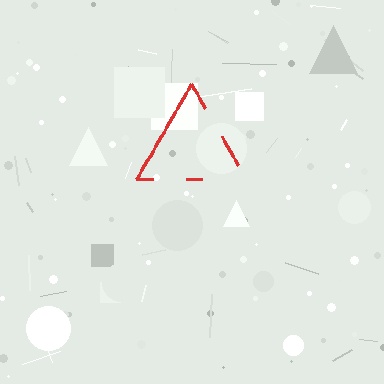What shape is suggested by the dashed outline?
The dashed outline suggests a triangle.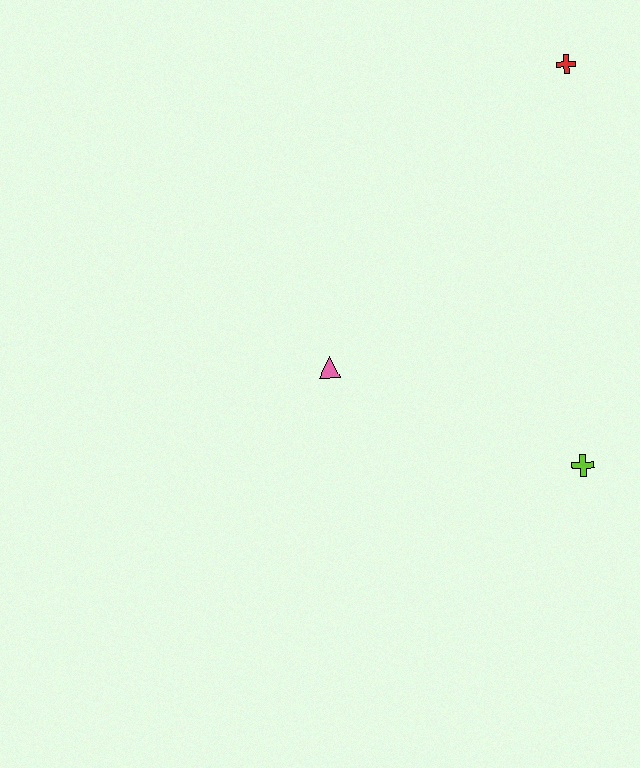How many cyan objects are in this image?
There are no cyan objects.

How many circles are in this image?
There are no circles.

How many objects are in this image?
There are 3 objects.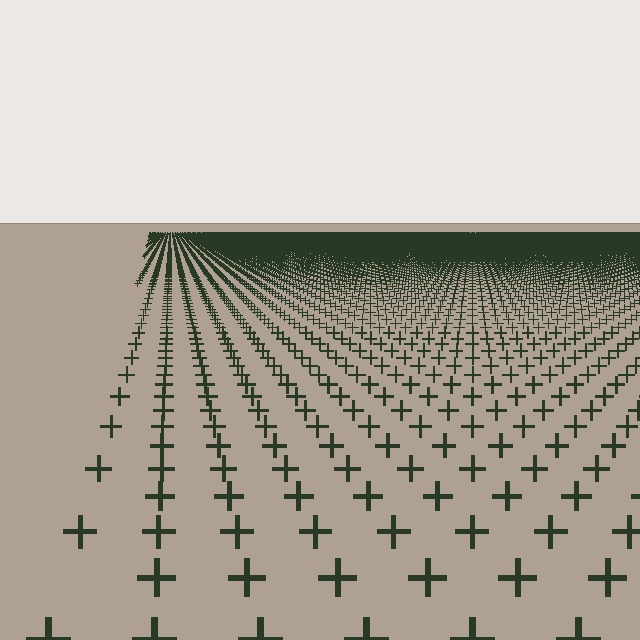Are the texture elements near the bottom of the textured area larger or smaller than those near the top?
Larger. Near the bottom, elements are closer to the viewer and appear at a bigger on-screen size.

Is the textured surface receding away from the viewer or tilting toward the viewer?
The surface is receding away from the viewer. Texture elements get smaller and denser toward the top.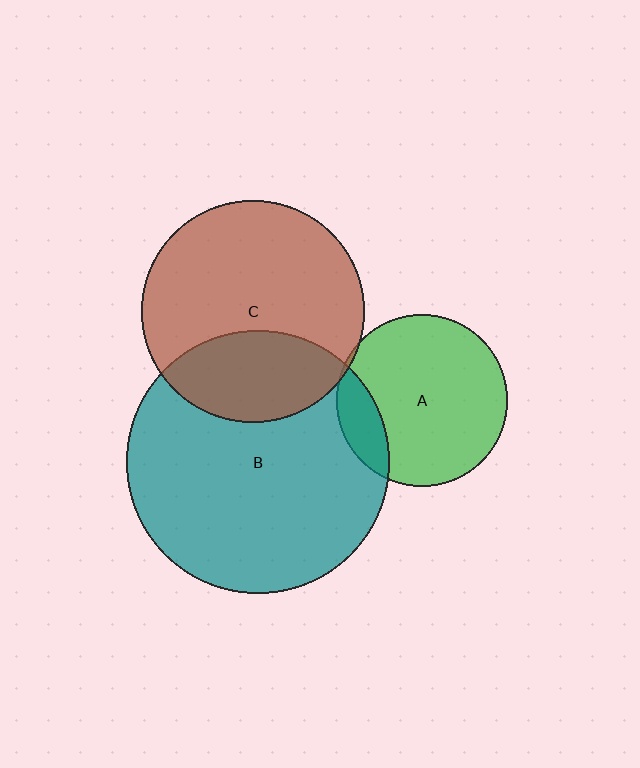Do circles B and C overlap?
Yes.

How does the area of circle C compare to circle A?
Approximately 1.7 times.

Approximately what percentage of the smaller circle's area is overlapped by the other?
Approximately 30%.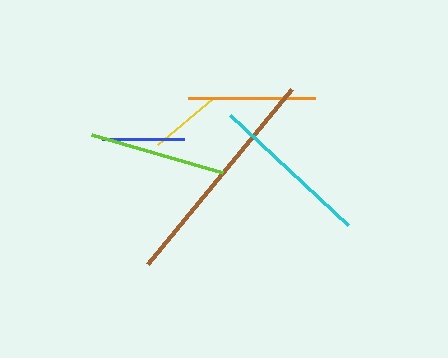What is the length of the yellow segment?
The yellow segment is approximately 72 pixels long.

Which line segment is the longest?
The brown line is the longest at approximately 226 pixels.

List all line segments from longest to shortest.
From longest to shortest: brown, cyan, lime, orange, blue, yellow.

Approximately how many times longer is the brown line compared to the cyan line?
The brown line is approximately 1.4 times the length of the cyan line.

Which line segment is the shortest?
The yellow line is the shortest at approximately 72 pixels.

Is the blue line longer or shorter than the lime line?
The lime line is longer than the blue line.